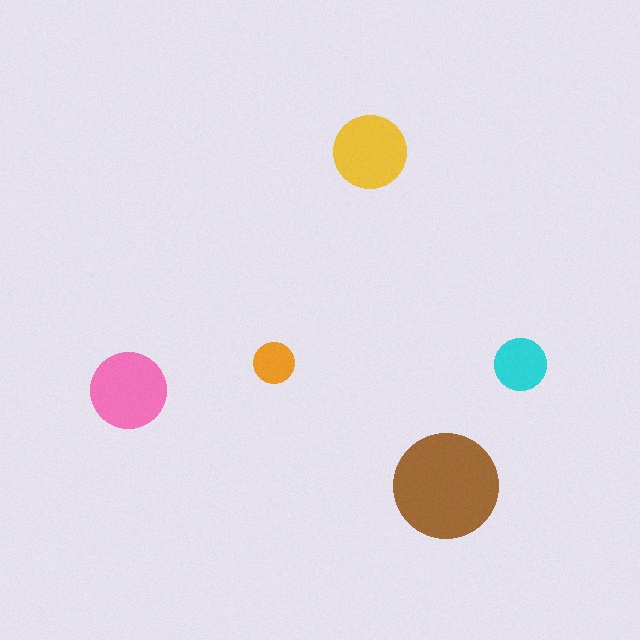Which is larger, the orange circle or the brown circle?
The brown one.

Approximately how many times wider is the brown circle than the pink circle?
About 1.5 times wider.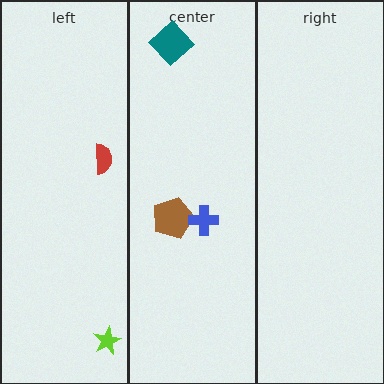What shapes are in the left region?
The red semicircle, the lime star.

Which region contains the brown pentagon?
The center region.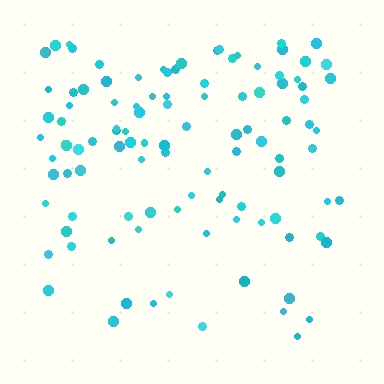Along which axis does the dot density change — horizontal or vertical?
Vertical.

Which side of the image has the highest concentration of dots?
The top.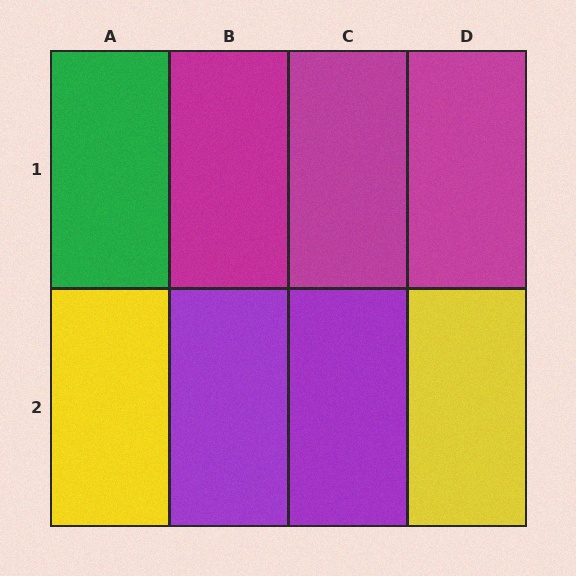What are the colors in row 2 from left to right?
Yellow, purple, purple, yellow.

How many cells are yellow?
2 cells are yellow.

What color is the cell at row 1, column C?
Magenta.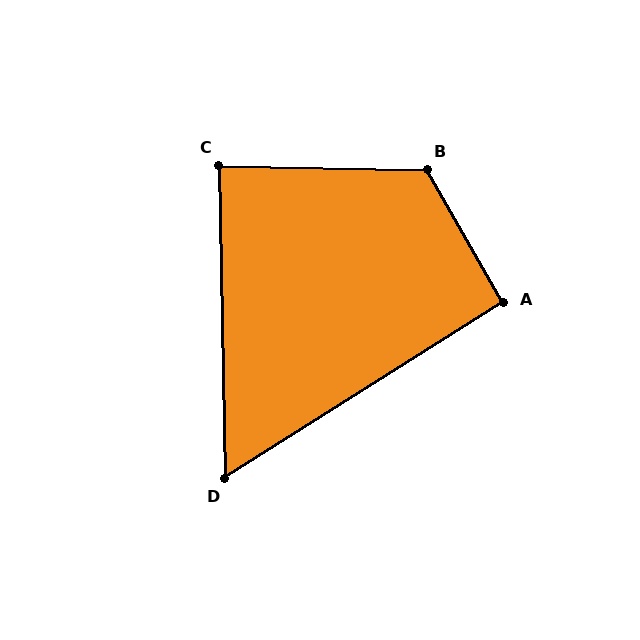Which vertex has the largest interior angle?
B, at approximately 121 degrees.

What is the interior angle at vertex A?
Approximately 92 degrees (approximately right).